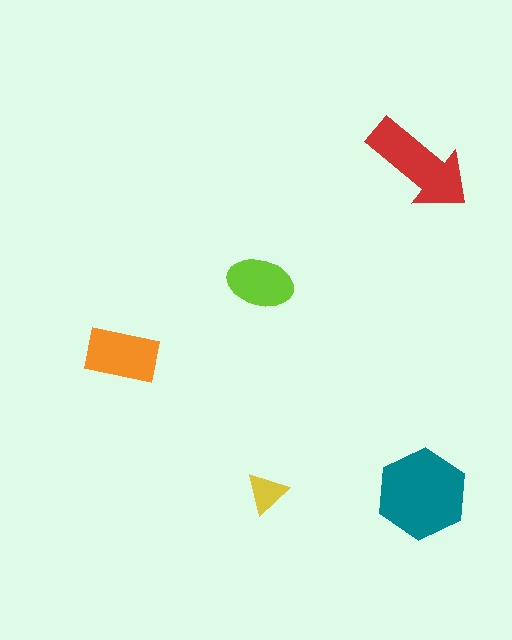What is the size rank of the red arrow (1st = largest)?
2nd.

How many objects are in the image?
There are 5 objects in the image.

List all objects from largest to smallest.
The teal hexagon, the red arrow, the orange rectangle, the lime ellipse, the yellow triangle.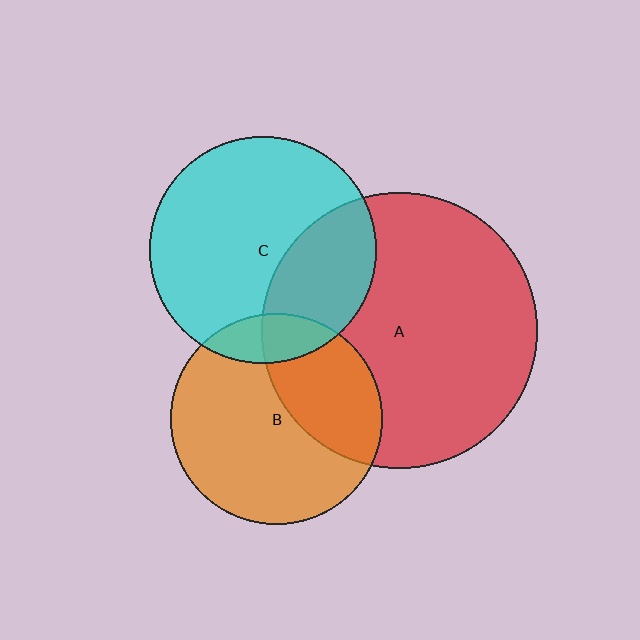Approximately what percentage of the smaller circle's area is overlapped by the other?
Approximately 30%.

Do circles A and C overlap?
Yes.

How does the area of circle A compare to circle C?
Approximately 1.5 times.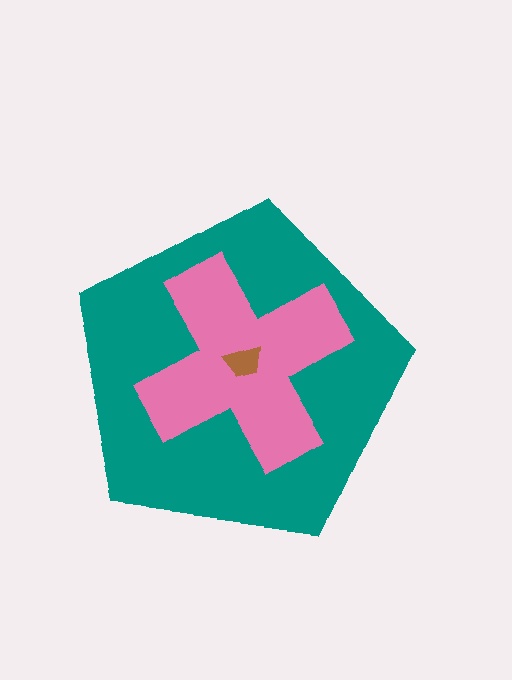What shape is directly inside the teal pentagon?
The pink cross.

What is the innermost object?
The brown trapezoid.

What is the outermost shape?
The teal pentagon.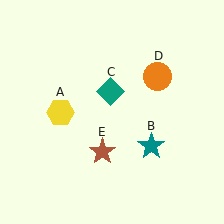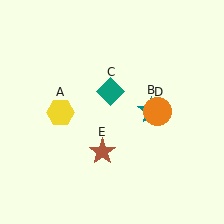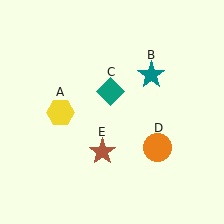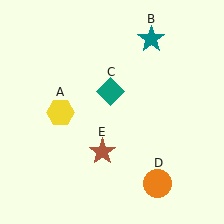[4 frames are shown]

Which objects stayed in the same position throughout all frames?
Yellow hexagon (object A) and teal diamond (object C) and brown star (object E) remained stationary.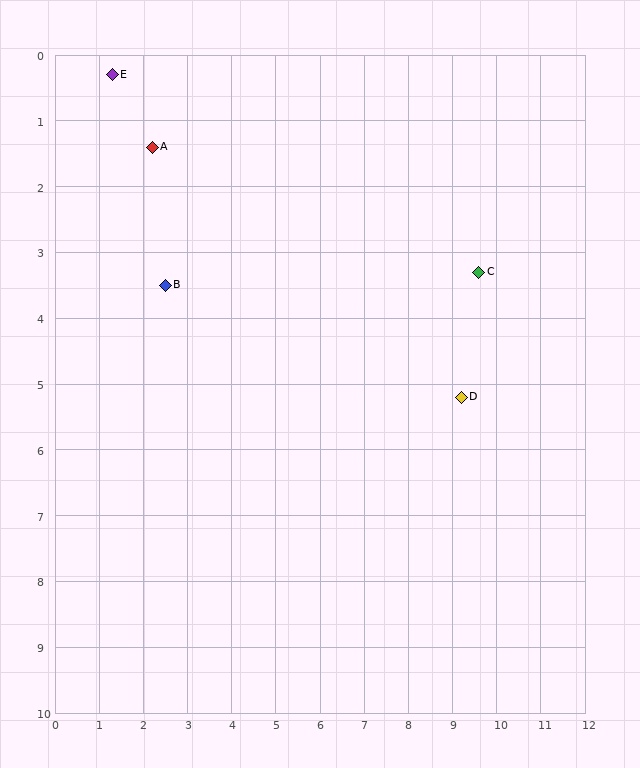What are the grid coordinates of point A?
Point A is at approximately (2.2, 1.4).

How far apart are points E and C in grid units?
Points E and C are about 8.8 grid units apart.